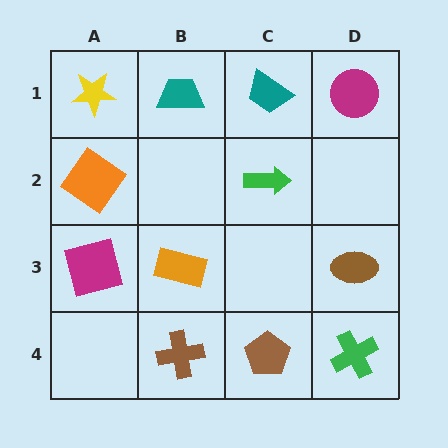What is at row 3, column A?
A magenta square.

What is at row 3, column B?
An orange rectangle.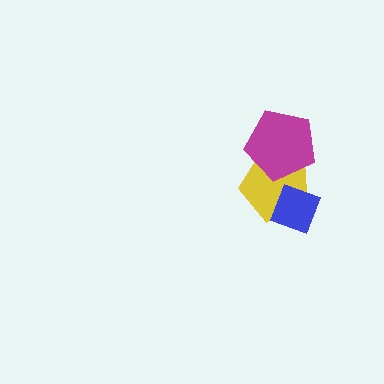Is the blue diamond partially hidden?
No, no other shape covers it.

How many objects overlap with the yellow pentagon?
2 objects overlap with the yellow pentagon.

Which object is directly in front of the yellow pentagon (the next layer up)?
The blue diamond is directly in front of the yellow pentagon.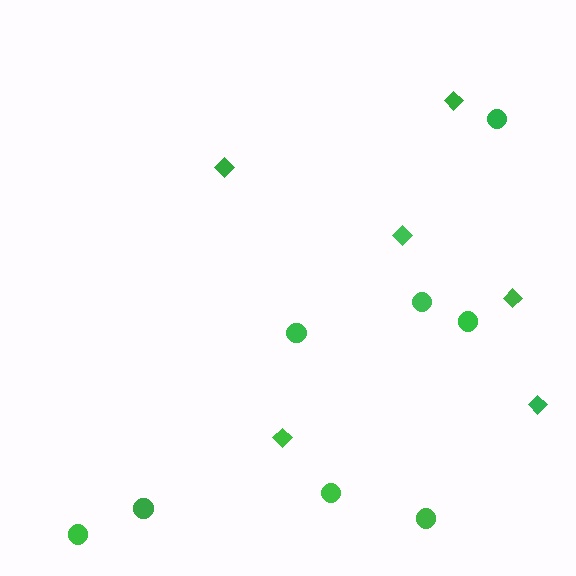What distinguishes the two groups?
There are 2 groups: one group of diamonds (6) and one group of circles (8).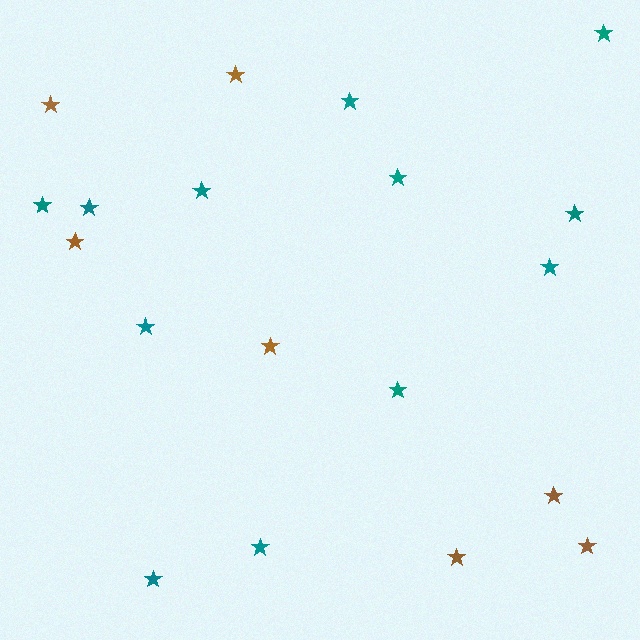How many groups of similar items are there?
There are 2 groups: one group of teal stars (12) and one group of brown stars (7).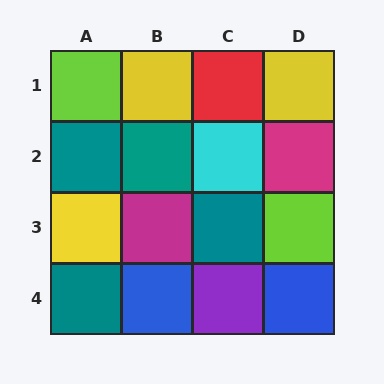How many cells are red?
1 cell is red.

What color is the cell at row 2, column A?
Teal.